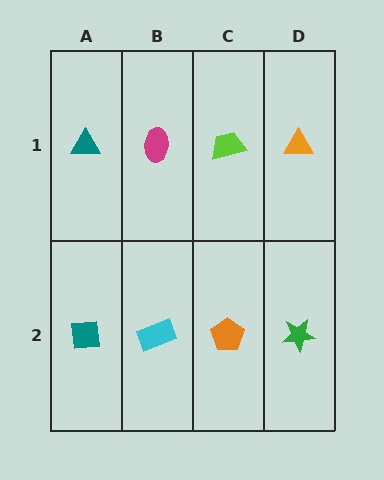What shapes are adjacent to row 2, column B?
A magenta ellipse (row 1, column B), a teal square (row 2, column A), an orange pentagon (row 2, column C).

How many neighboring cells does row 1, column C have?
3.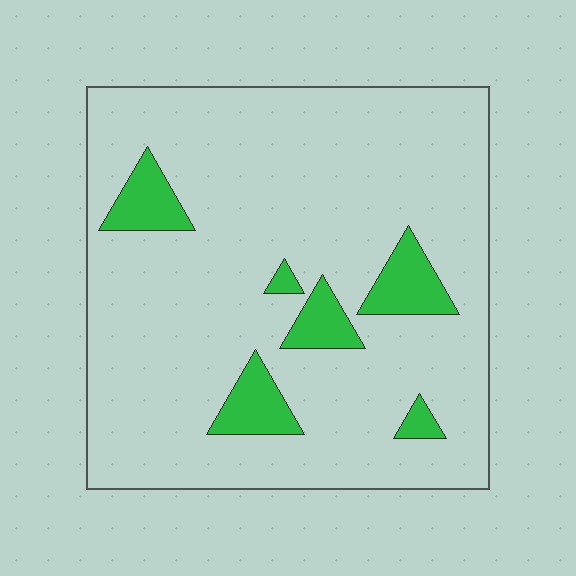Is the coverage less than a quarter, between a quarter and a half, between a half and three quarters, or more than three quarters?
Less than a quarter.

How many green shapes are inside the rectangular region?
6.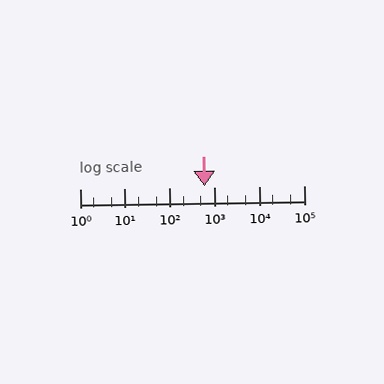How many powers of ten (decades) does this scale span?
The scale spans 5 decades, from 1 to 100000.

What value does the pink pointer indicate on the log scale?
The pointer indicates approximately 600.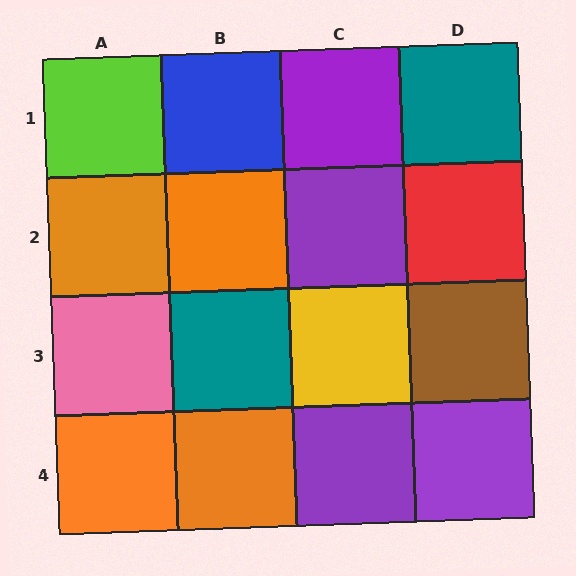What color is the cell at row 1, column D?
Teal.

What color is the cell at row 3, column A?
Pink.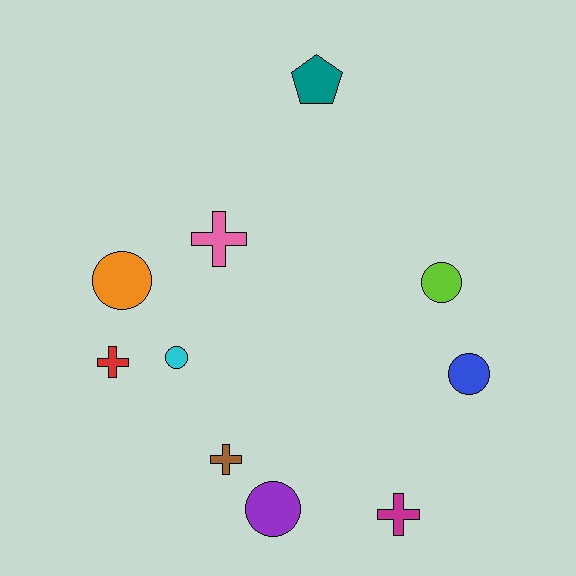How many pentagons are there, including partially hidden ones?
There is 1 pentagon.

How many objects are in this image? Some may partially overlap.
There are 10 objects.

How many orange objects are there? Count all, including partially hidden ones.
There is 1 orange object.